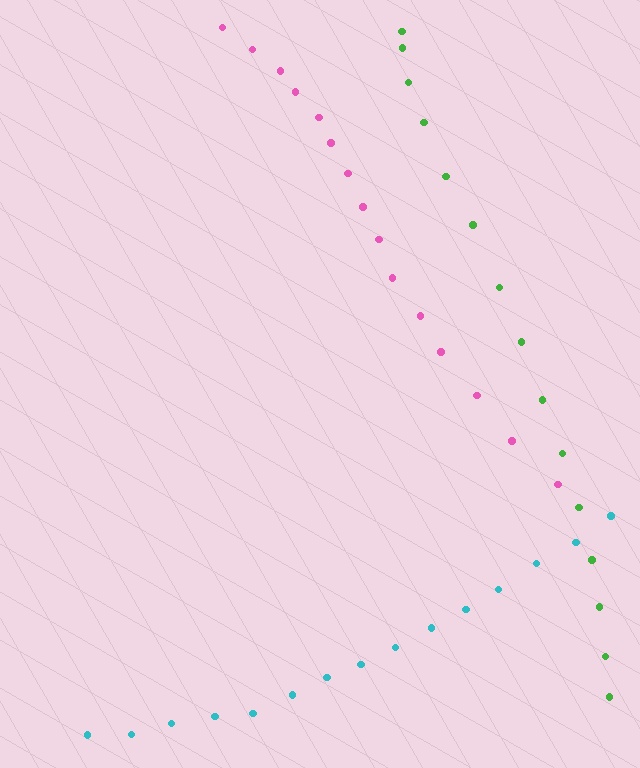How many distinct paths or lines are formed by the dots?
There are 3 distinct paths.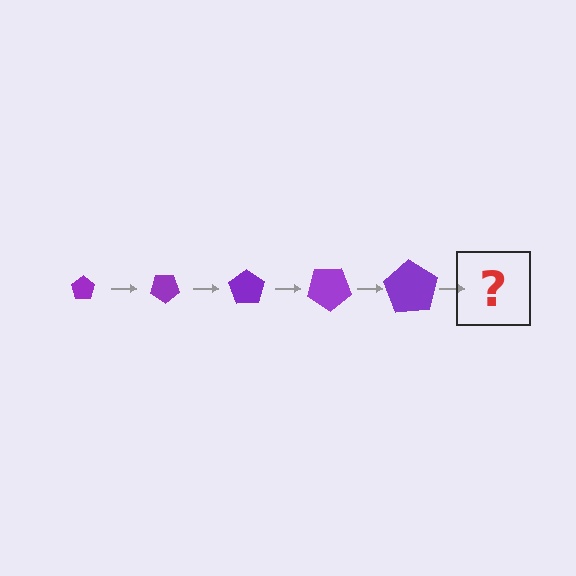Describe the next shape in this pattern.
It should be a pentagon, larger than the previous one and rotated 175 degrees from the start.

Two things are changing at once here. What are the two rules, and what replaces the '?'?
The two rules are that the pentagon grows larger each step and it rotates 35 degrees each step. The '?' should be a pentagon, larger than the previous one and rotated 175 degrees from the start.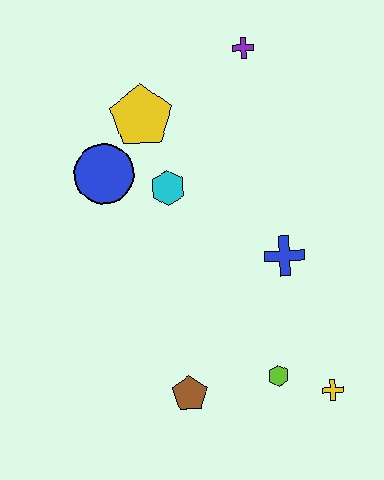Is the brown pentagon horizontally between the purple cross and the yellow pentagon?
Yes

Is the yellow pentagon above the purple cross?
No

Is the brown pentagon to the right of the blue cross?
No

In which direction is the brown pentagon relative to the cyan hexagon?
The brown pentagon is below the cyan hexagon.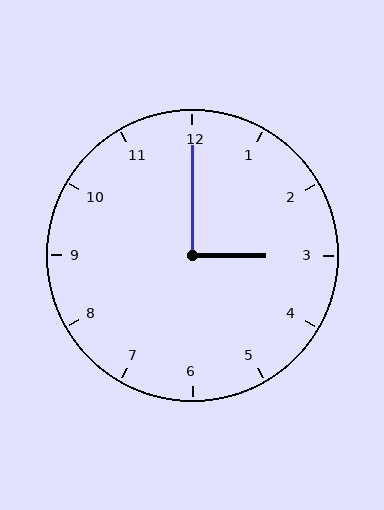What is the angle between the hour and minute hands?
Approximately 90 degrees.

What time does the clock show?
3:00.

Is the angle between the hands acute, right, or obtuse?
It is right.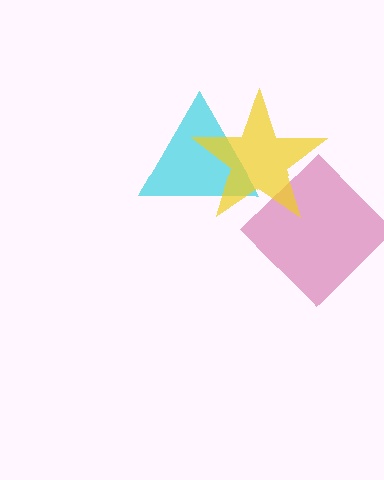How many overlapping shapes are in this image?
There are 3 overlapping shapes in the image.